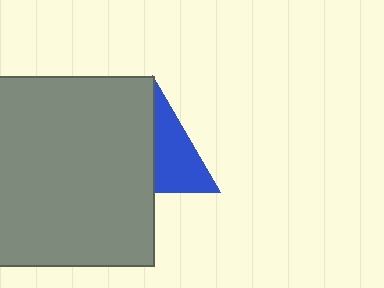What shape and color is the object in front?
The object in front is a gray square.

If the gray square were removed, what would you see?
You would see the complete blue triangle.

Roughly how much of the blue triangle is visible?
About half of it is visible (roughly 46%).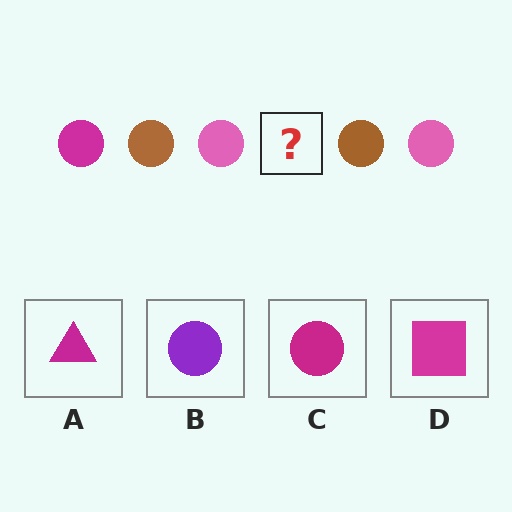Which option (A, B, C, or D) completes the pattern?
C.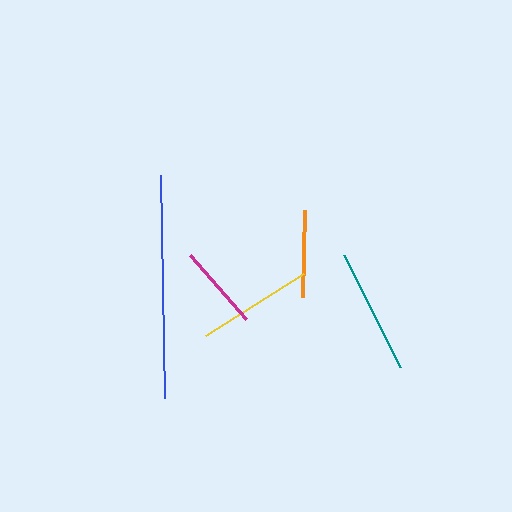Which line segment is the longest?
The blue line is the longest at approximately 223 pixels.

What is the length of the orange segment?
The orange segment is approximately 87 pixels long.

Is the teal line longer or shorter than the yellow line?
The teal line is longer than the yellow line.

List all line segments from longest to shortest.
From longest to shortest: blue, teal, yellow, orange, magenta.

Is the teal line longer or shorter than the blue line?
The blue line is longer than the teal line.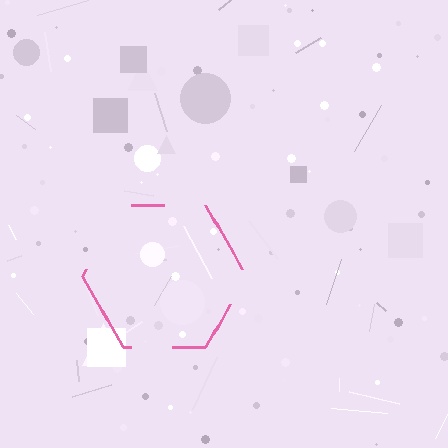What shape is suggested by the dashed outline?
The dashed outline suggests a hexagon.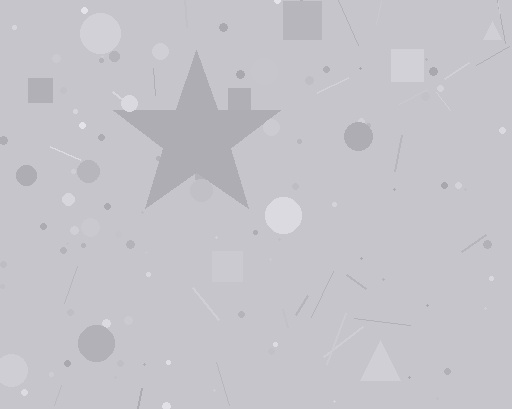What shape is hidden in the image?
A star is hidden in the image.